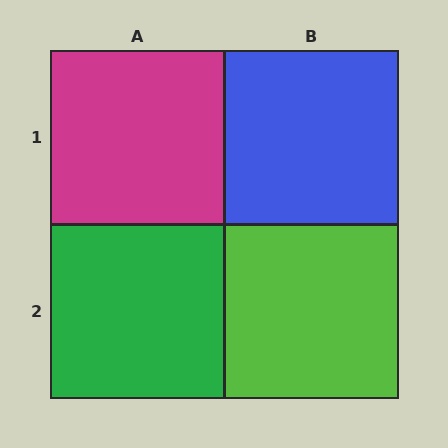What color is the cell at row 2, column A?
Green.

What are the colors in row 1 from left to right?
Magenta, blue.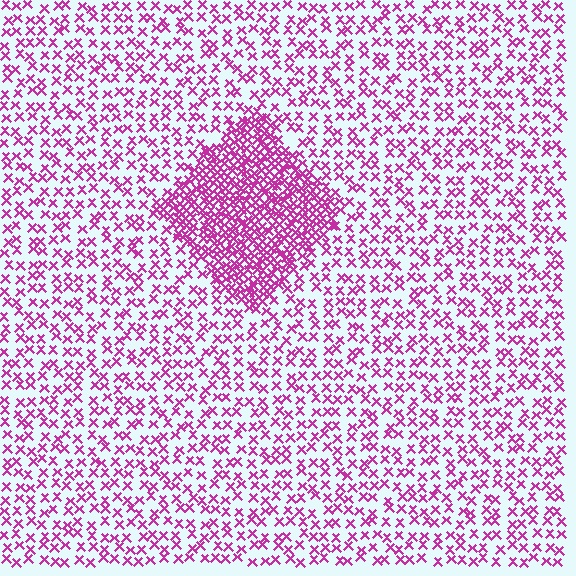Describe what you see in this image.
The image contains small magenta elements arranged at two different densities. A diamond-shaped region is visible where the elements are more densely packed than the surrounding area.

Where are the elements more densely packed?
The elements are more densely packed inside the diamond boundary.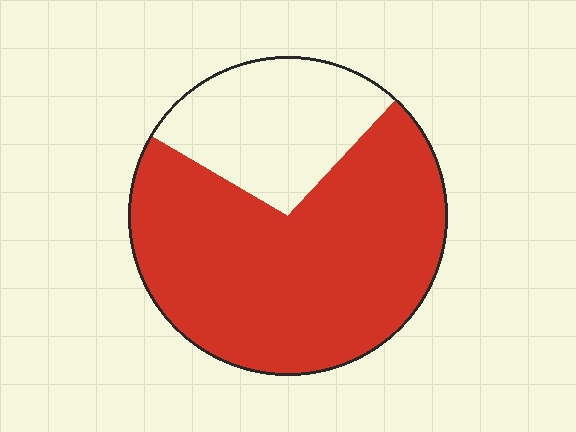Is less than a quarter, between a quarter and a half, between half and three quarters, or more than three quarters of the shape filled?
Between half and three quarters.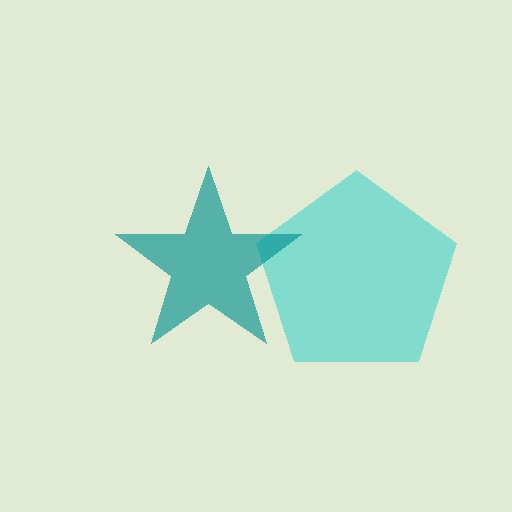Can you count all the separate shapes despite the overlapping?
Yes, there are 2 separate shapes.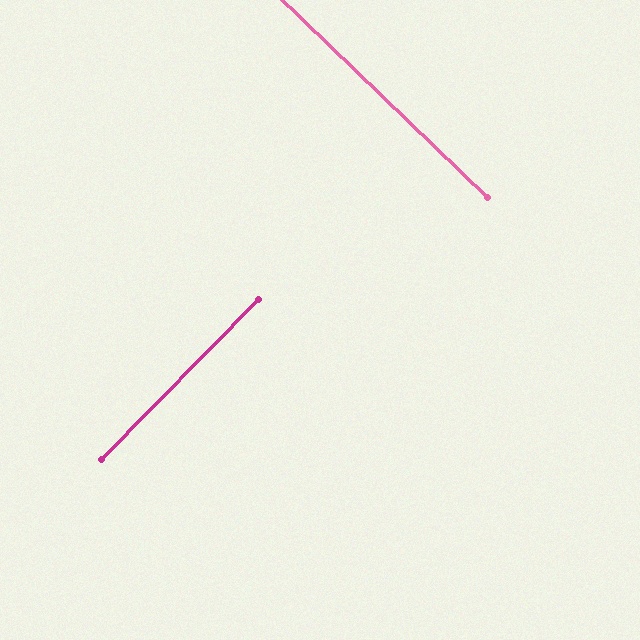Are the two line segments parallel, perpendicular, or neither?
Perpendicular — they meet at approximately 90°.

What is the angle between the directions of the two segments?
Approximately 90 degrees.